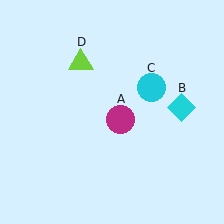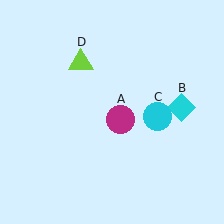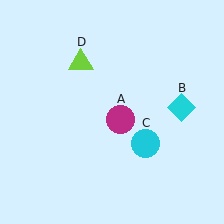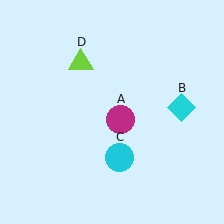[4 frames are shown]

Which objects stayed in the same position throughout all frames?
Magenta circle (object A) and cyan diamond (object B) and lime triangle (object D) remained stationary.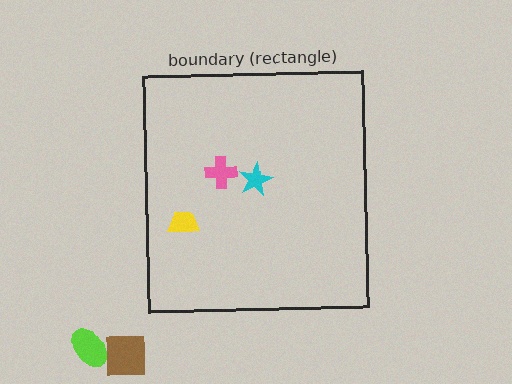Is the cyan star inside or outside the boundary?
Inside.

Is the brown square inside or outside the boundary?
Outside.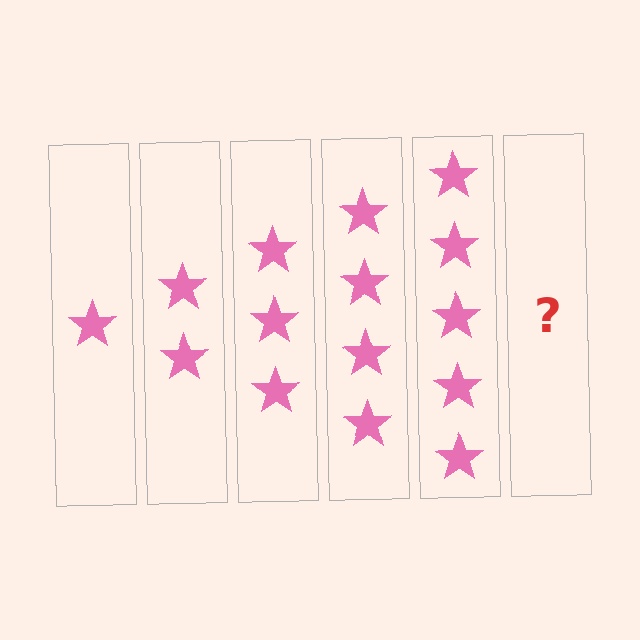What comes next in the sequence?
The next element should be 6 stars.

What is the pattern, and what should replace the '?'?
The pattern is that each step adds one more star. The '?' should be 6 stars.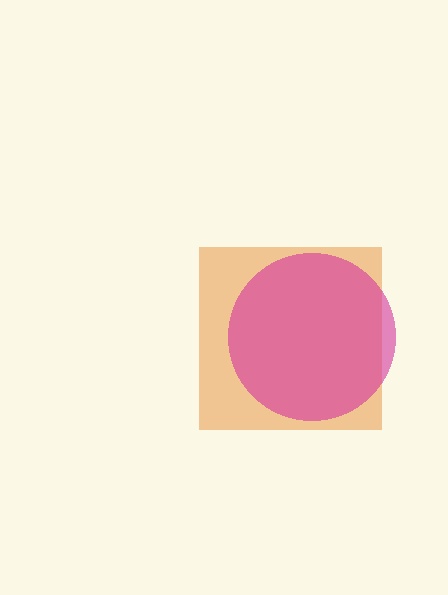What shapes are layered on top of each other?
The layered shapes are: an orange square, a magenta circle.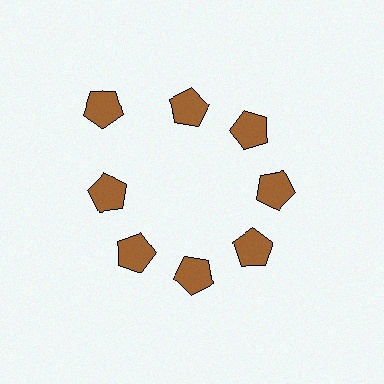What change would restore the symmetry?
The symmetry would be restored by moving it inward, back onto the ring so that all 8 pentagons sit at equal angles and equal distance from the center.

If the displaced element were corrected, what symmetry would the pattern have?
It would have 8-fold rotational symmetry — the pattern would map onto itself every 45 degrees.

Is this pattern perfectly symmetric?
No. The 8 brown pentagons are arranged in a ring, but one element near the 10 o'clock position is pushed outward from the center, breaking the 8-fold rotational symmetry.